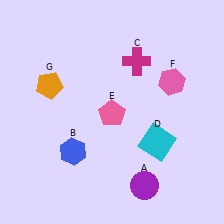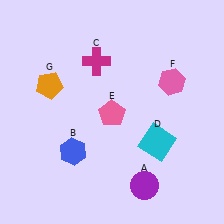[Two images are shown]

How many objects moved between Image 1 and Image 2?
1 object moved between the two images.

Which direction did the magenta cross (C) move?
The magenta cross (C) moved left.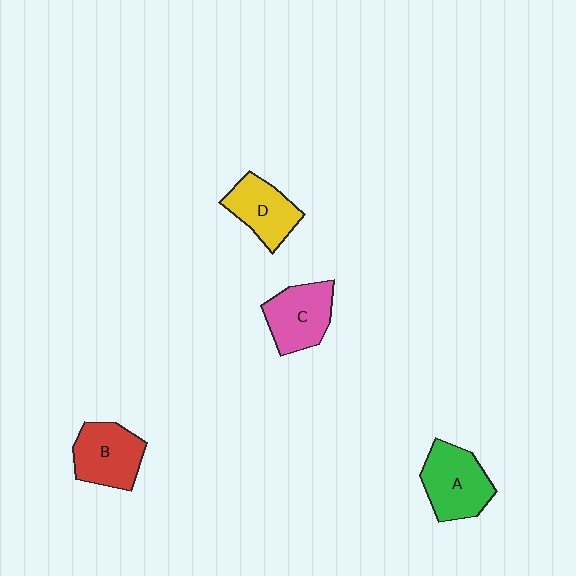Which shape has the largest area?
Shape A (green).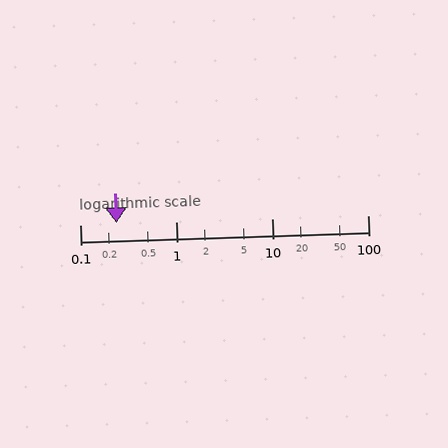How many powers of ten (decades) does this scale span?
The scale spans 3 decades, from 0.1 to 100.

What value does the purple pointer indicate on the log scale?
The pointer indicates approximately 0.24.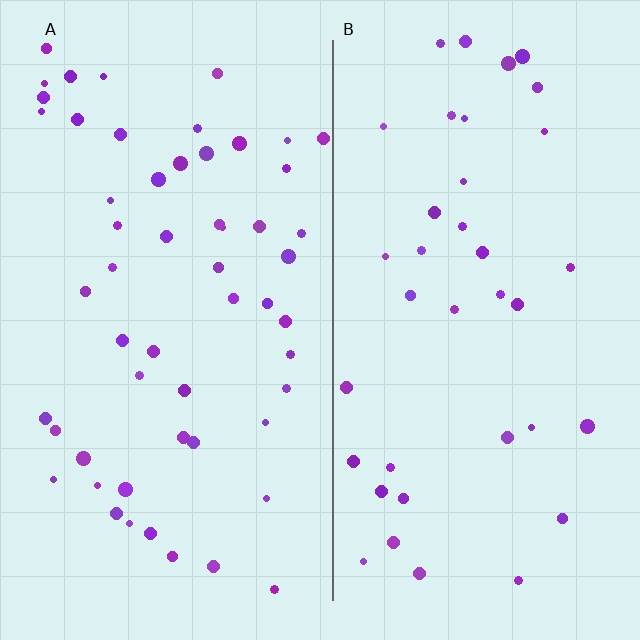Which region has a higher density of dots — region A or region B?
A (the left).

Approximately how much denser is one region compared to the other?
Approximately 1.5× — region A over region B.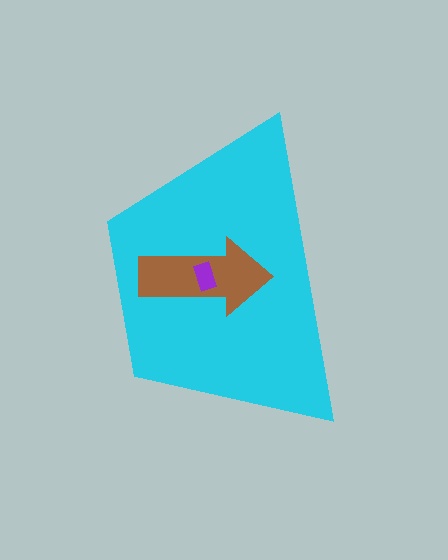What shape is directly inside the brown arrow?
The purple rectangle.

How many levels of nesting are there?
3.